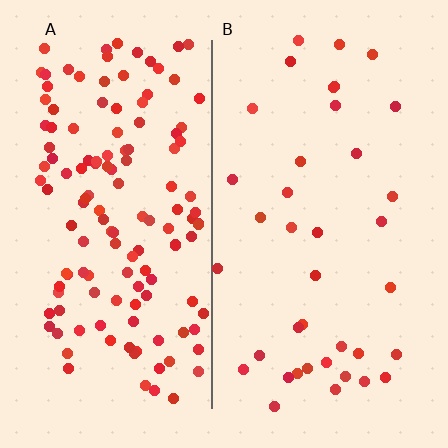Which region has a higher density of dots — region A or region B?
A (the left).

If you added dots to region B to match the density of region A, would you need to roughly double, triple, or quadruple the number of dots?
Approximately quadruple.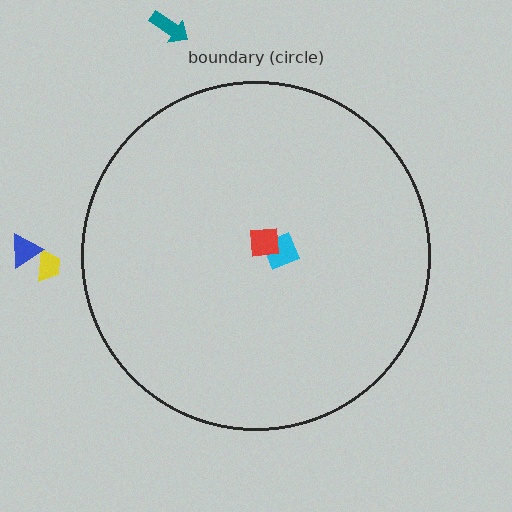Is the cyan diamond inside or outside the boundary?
Inside.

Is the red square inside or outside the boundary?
Inside.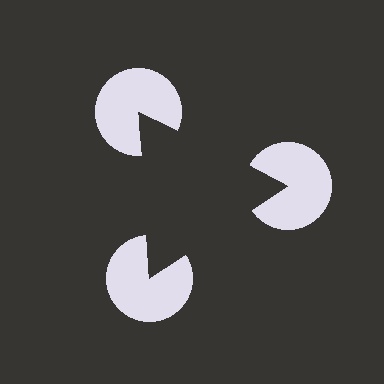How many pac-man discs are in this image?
There are 3 — one at each vertex of the illusory triangle.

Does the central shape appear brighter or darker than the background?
It typically appears slightly darker than the background, even though no actual brightness change is drawn.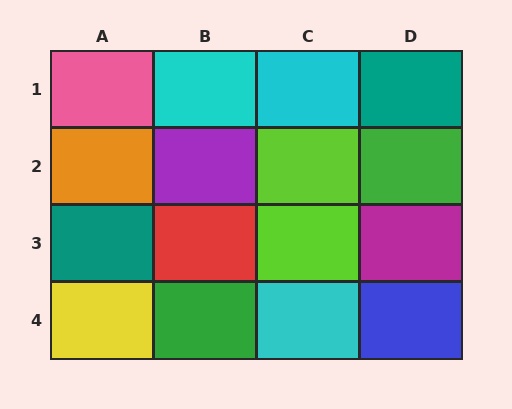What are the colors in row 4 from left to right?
Yellow, green, cyan, blue.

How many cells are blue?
1 cell is blue.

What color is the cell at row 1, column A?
Pink.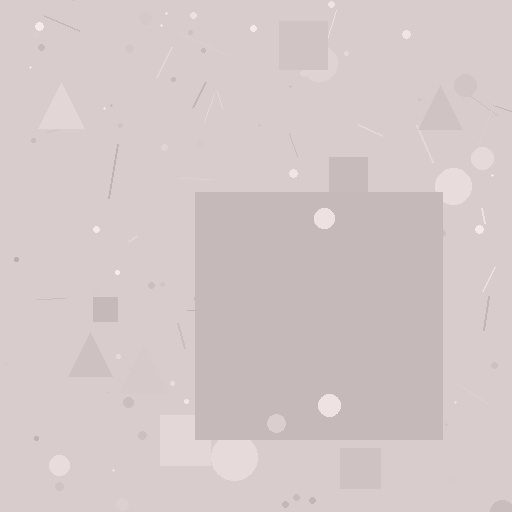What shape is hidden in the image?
A square is hidden in the image.